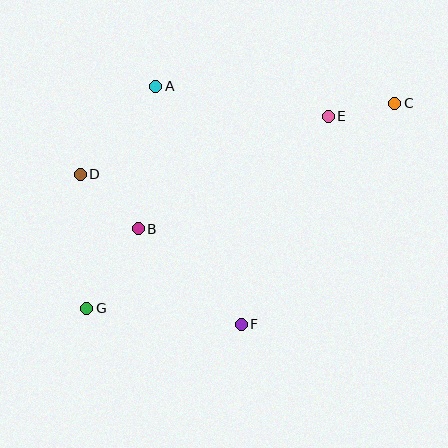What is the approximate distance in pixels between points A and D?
The distance between A and D is approximately 116 pixels.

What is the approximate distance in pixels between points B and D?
The distance between B and D is approximately 80 pixels.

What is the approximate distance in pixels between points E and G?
The distance between E and G is approximately 309 pixels.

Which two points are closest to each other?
Points C and E are closest to each other.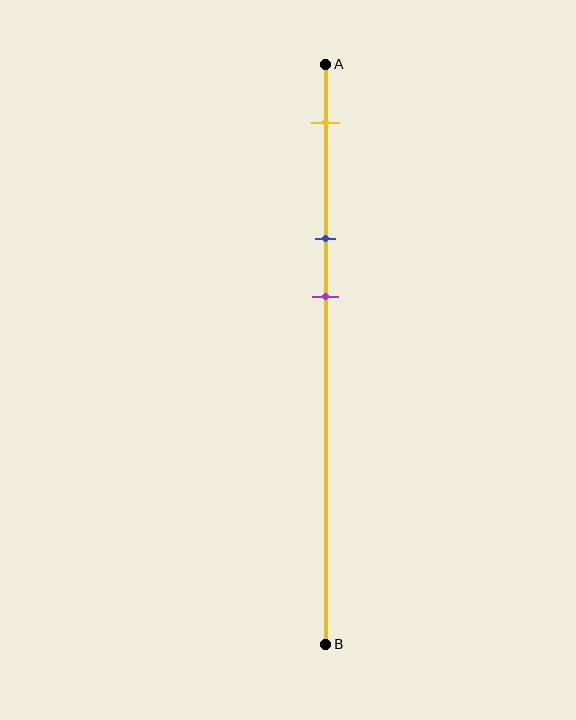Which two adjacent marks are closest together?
The blue and purple marks are the closest adjacent pair.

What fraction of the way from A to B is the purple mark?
The purple mark is approximately 40% (0.4) of the way from A to B.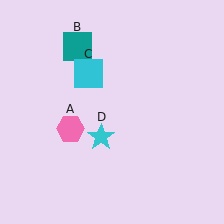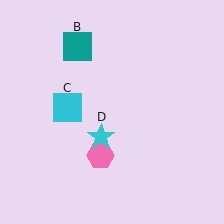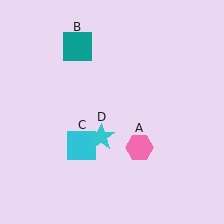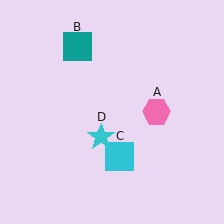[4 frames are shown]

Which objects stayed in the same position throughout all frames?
Teal square (object B) and cyan star (object D) remained stationary.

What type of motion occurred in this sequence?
The pink hexagon (object A), cyan square (object C) rotated counterclockwise around the center of the scene.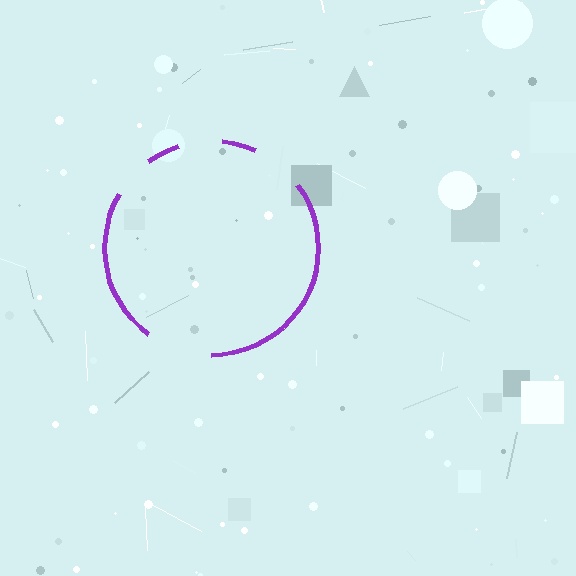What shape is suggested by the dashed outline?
The dashed outline suggests a circle.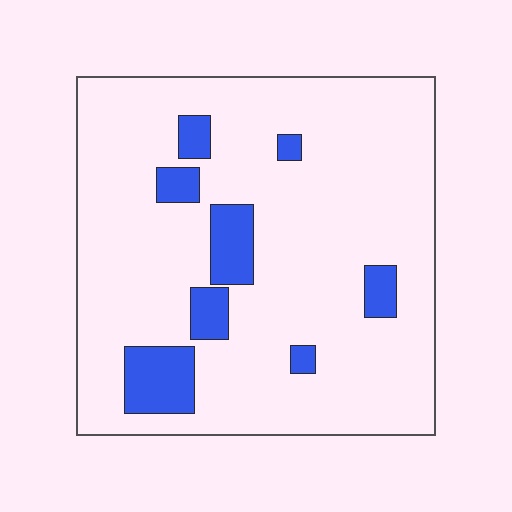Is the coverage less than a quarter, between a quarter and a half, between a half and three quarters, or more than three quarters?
Less than a quarter.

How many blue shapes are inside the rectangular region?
8.